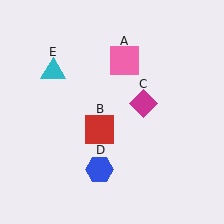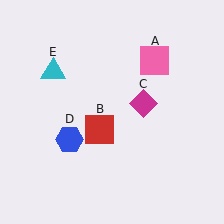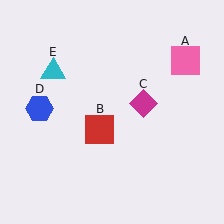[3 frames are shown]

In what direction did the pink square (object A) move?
The pink square (object A) moved right.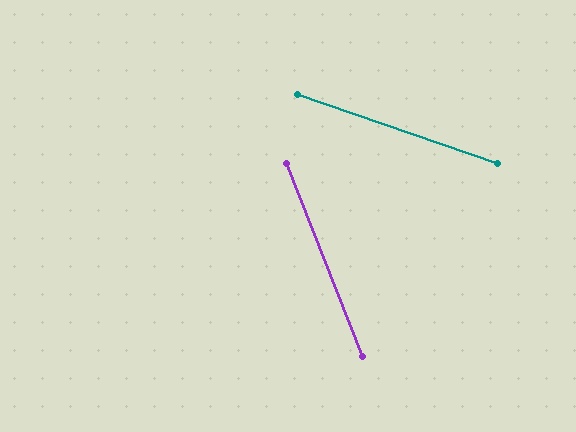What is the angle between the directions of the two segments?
Approximately 49 degrees.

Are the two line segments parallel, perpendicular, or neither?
Neither parallel nor perpendicular — they differ by about 49°.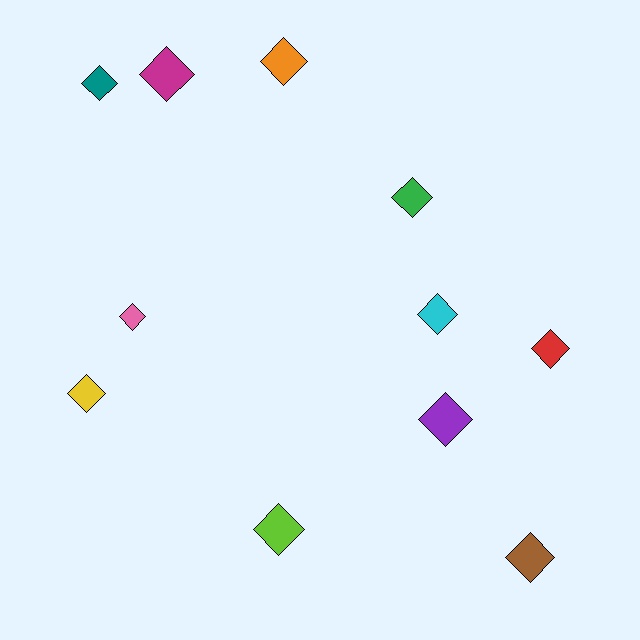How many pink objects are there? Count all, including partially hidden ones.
There is 1 pink object.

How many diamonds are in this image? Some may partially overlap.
There are 11 diamonds.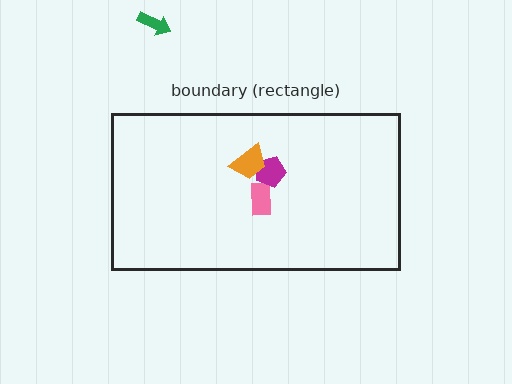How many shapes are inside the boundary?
3 inside, 1 outside.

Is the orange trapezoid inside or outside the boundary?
Inside.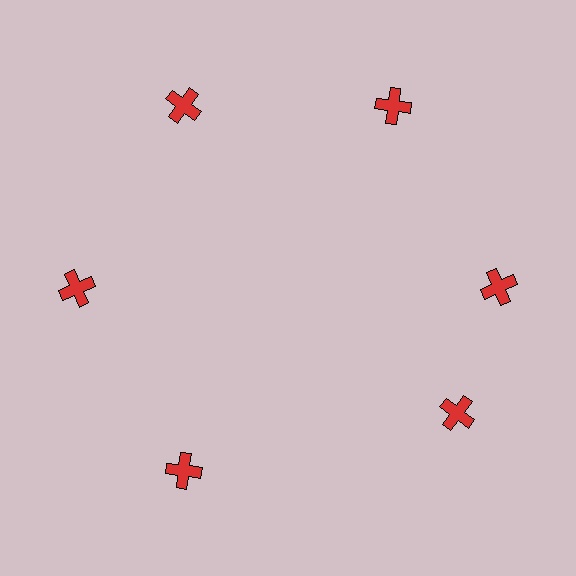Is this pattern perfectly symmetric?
No. The 6 red crosses are arranged in a ring, but one element near the 5 o'clock position is rotated out of alignment along the ring, breaking the 6-fold rotational symmetry.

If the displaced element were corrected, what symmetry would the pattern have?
It would have 6-fold rotational symmetry — the pattern would map onto itself every 60 degrees.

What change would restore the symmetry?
The symmetry would be restored by rotating it back into even spacing with its neighbors so that all 6 crosses sit at equal angles and equal distance from the center.